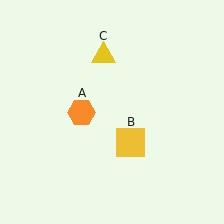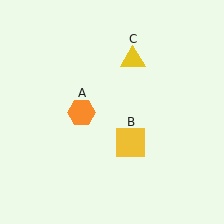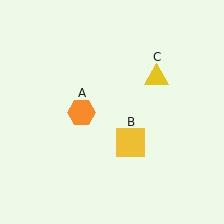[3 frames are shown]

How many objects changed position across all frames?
1 object changed position: yellow triangle (object C).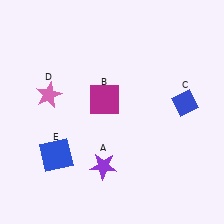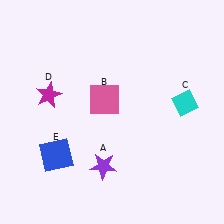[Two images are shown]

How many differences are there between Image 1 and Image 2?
There are 3 differences between the two images.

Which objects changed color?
B changed from magenta to pink. C changed from blue to cyan. D changed from pink to magenta.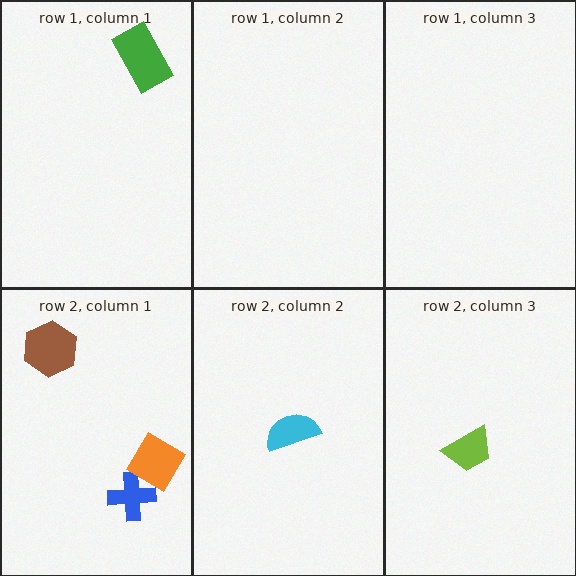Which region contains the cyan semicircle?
The row 2, column 2 region.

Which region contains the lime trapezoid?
The row 2, column 3 region.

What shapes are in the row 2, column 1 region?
The blue cross, the brown hexagon, the orange diamond.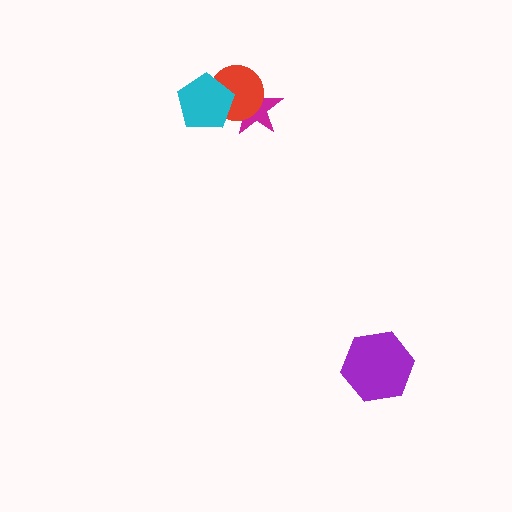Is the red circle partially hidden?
Yes, it is partially covered by another shape.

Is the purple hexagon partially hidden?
No, no other shape covers it.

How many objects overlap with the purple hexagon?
0 objects overlap with the purple hexagon.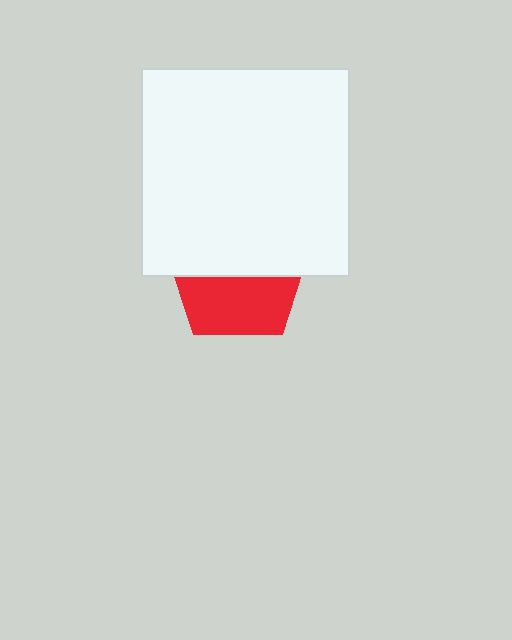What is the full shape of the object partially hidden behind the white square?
The partially hidden object is a red pentagon.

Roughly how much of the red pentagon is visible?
About half of it is visible (roughly 45%).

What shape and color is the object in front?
The object in front is a white square.